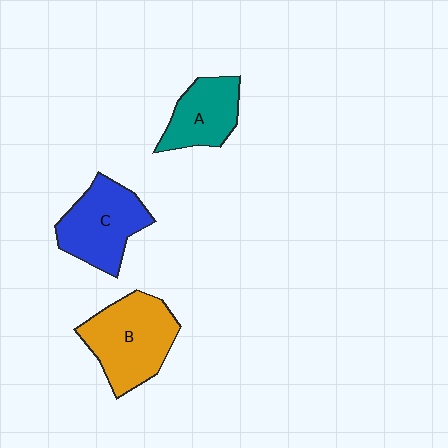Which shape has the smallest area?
Shape A (teal).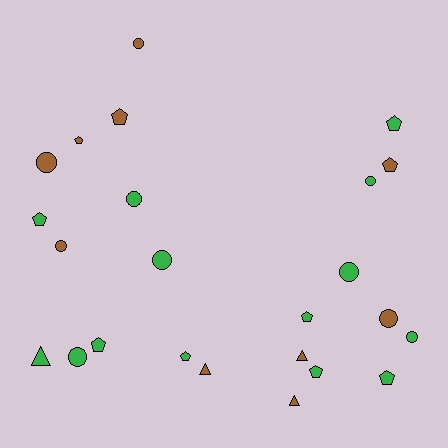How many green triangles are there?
There is 1 green triangle.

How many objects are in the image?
There are 24 objects.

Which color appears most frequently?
Green, with 14 objects.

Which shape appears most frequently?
Circle, with 10 objects.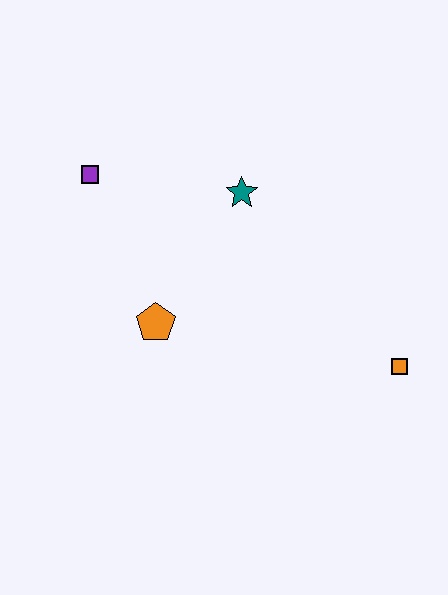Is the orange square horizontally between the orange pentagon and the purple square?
No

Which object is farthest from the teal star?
The orange square is farthest from the teal star.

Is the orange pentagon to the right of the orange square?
No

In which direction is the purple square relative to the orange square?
The purple square is to the left of the orange square.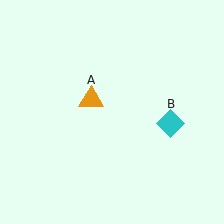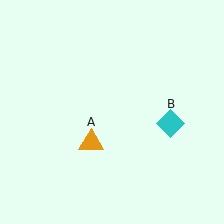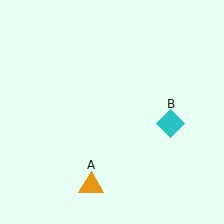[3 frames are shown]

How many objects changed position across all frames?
1 object changed position: orange triangle (object A).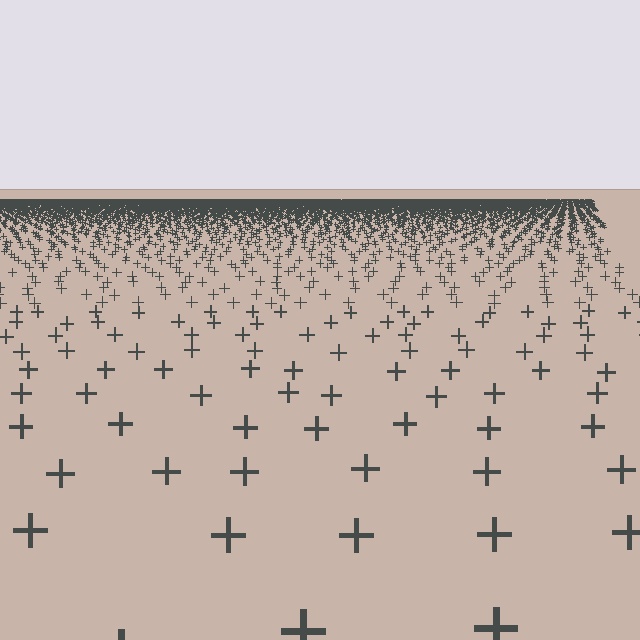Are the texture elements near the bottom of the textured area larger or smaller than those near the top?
Larger. Near the bottom, elements are closer to the viewer and appear at a bigger on-screen size.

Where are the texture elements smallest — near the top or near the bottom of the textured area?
Near the top.